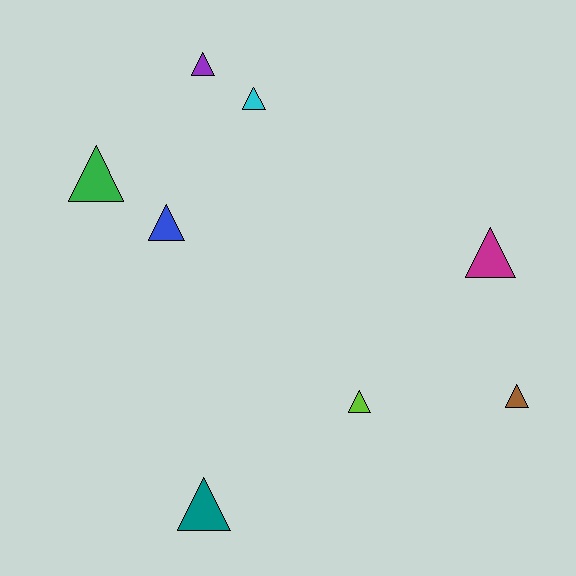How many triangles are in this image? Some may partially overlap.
There are 8 triangles.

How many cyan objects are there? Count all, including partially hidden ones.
There is 1 cyan object.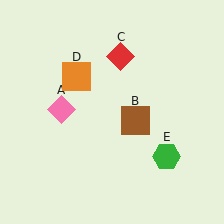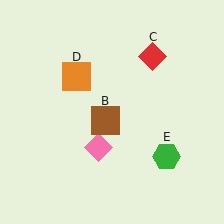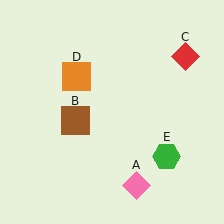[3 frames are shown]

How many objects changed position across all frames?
3 objects changed position: pink diamond (object A), brown square (object B), red diamond (object C).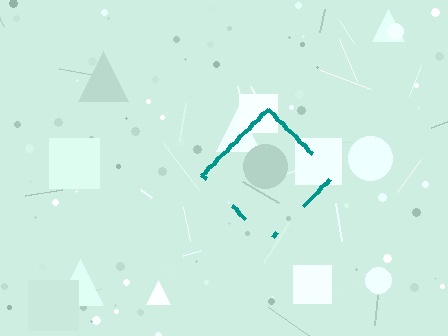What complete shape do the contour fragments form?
The contour fragments form a diamond.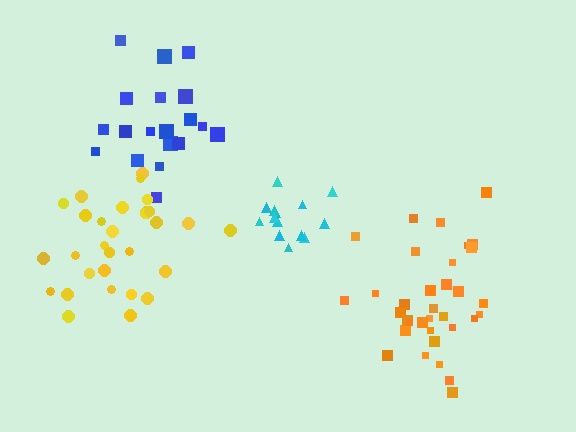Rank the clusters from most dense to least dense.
cyan, orange, yellow, blue.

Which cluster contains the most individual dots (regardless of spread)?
Orange (34).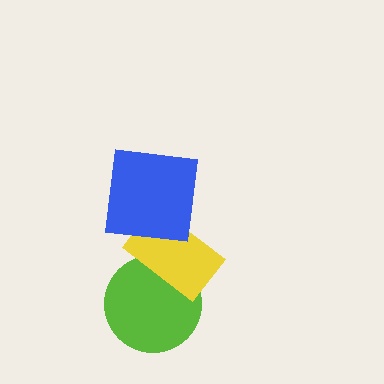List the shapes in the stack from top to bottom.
From top to bottom: the blue square, the yellow rectangle, the lime circle.